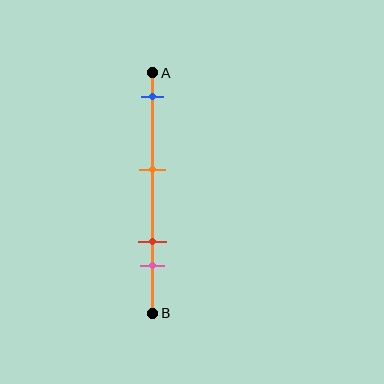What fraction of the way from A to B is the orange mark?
The orange mark is approximately 40% (0.4) of the way from A to B.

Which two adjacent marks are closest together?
The red and pink marks are the closest adjacent pair.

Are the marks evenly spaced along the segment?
No, the marks are not evenly spaced.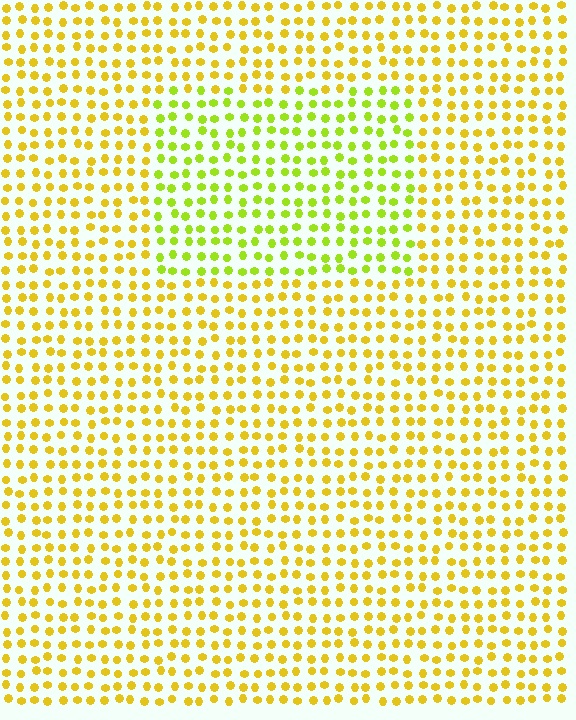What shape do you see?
I see a rectangle.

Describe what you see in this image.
The image is filled with small yellow elements in a uniform arrangement. A rectangle-shaped region is visible where the elements are tinted to a slightly different hue, forming a subtle color boundary.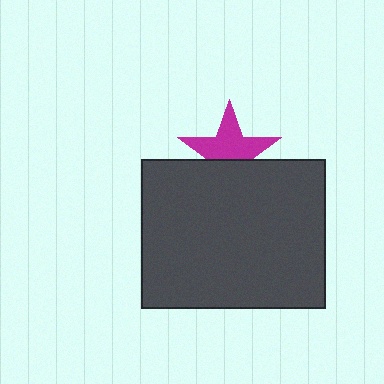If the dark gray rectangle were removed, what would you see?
You would see the complete magenta star.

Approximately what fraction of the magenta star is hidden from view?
Roughly 39% of the magenta star is hidden behind the dark gray rectangle.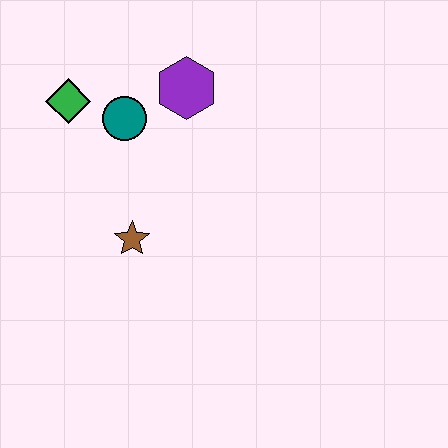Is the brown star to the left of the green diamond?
No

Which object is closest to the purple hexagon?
The teal circle is closest to the purple hexagon.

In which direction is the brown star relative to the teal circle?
The brown star is below the teal circle.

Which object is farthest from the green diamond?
The brown star is farthest from the green diamond.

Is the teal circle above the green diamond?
No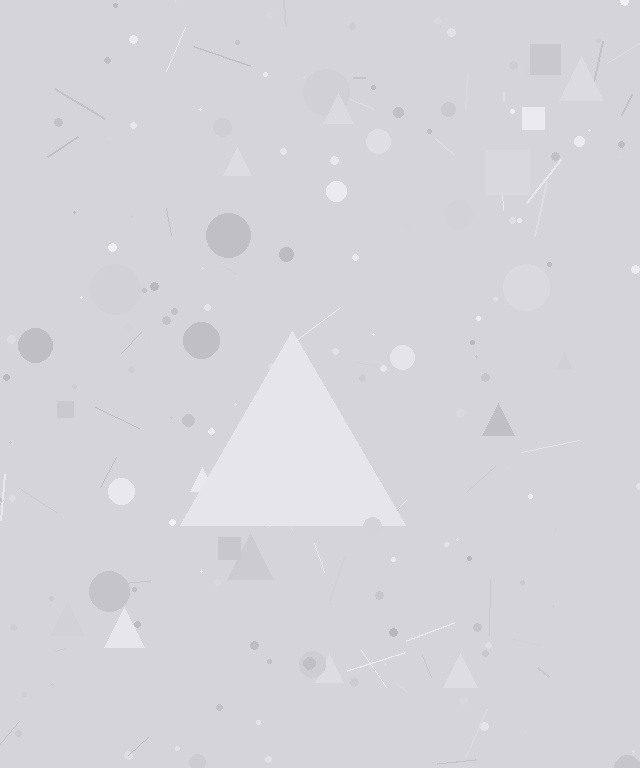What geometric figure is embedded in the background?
A triangle is embedded in the background.